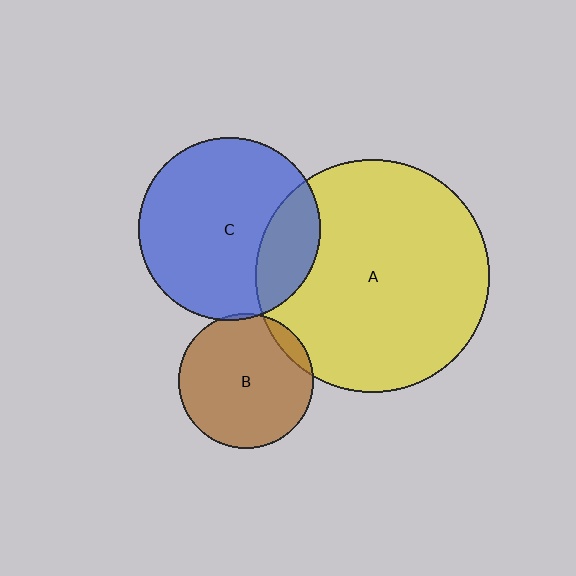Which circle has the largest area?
Circle A (yellow).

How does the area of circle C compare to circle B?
Approximately 1.8 times.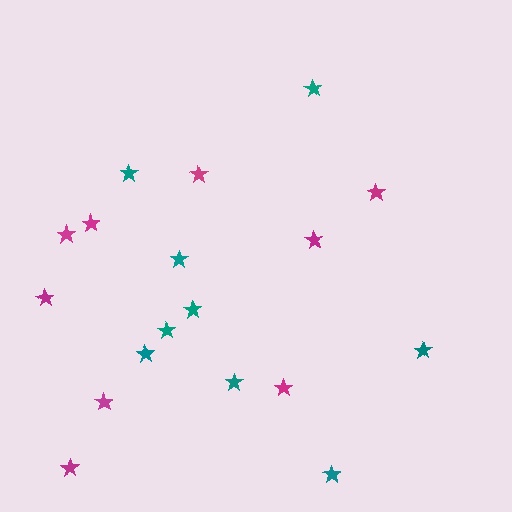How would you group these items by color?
There are 2 groups: one group of magenta stars (9) and one group of teal stars (9).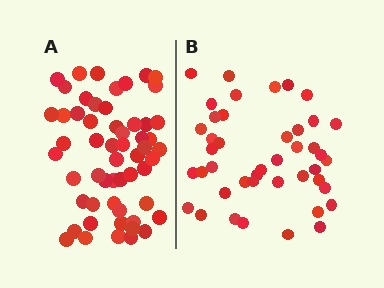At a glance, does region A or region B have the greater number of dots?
Region A (the left region) has more dots.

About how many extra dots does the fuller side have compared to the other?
Region A has approximately 15 more dots than region B.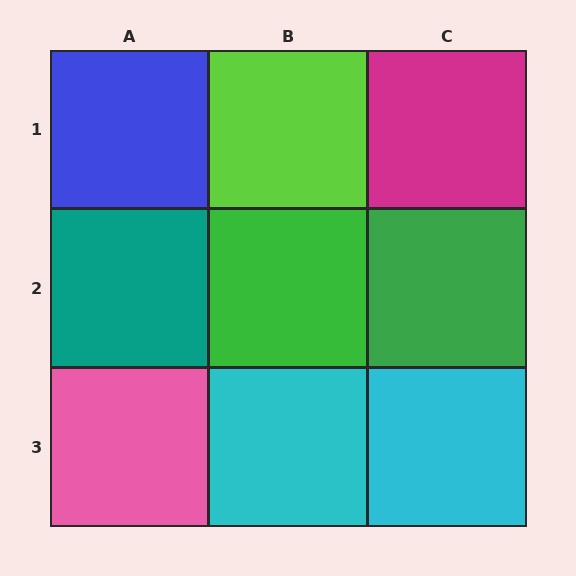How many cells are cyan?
2 cells are cyan.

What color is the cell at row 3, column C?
Cyan.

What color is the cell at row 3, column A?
Pink.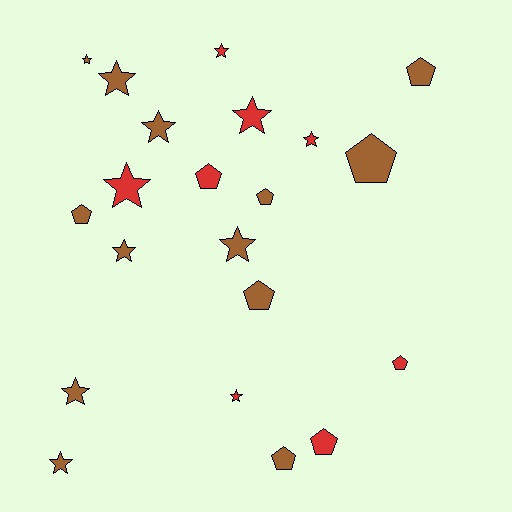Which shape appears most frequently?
Star, with 12 objects.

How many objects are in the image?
There are 21 objects.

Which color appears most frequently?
Brown, with 13 objects.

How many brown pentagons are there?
There are 6 brown pentagons.